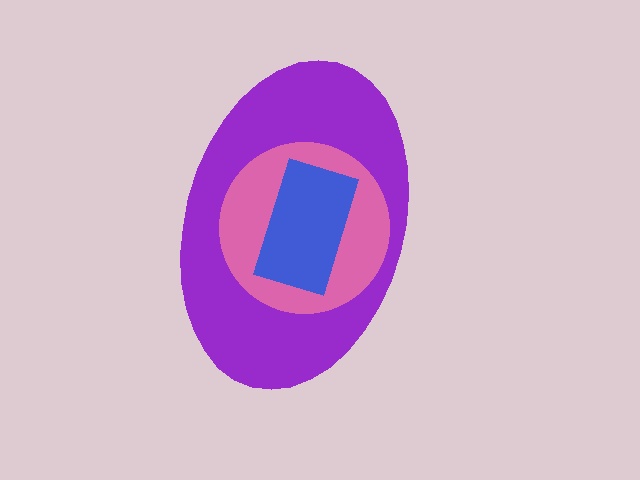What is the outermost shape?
The purple ellipse.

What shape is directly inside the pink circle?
The blue rectangle.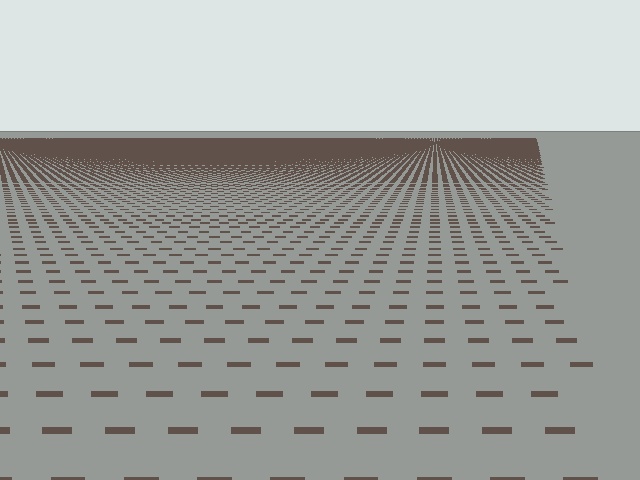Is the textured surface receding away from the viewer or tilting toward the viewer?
The surface is receding away from the viewer. Texture elements get smaller and denser toward the top.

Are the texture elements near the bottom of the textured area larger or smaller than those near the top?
Larger. Near the bottom, elements are closer to the viewer and appear at a bigger on-screen size.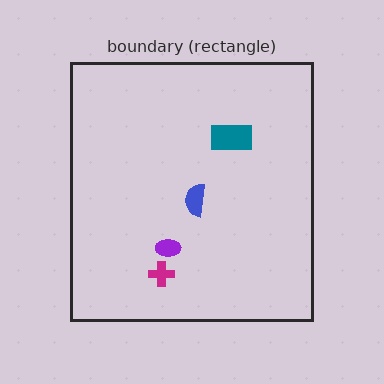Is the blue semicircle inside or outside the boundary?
Inside.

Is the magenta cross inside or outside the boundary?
Inside.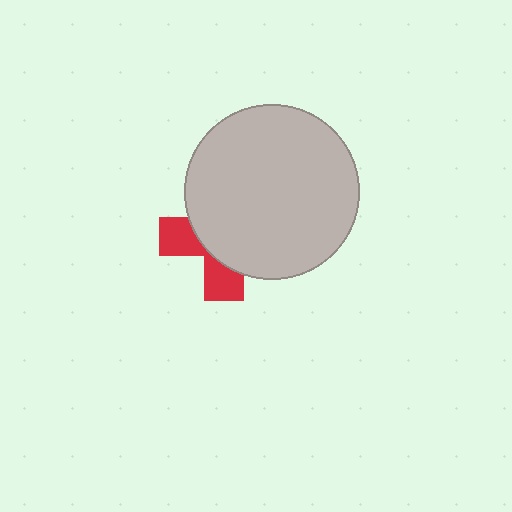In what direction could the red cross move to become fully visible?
The red cross could move toward the lower-left. That would shift it out from behind the light gray circle entirely.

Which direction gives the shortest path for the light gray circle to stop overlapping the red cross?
Moving toward the upper-right gives the shortest separation.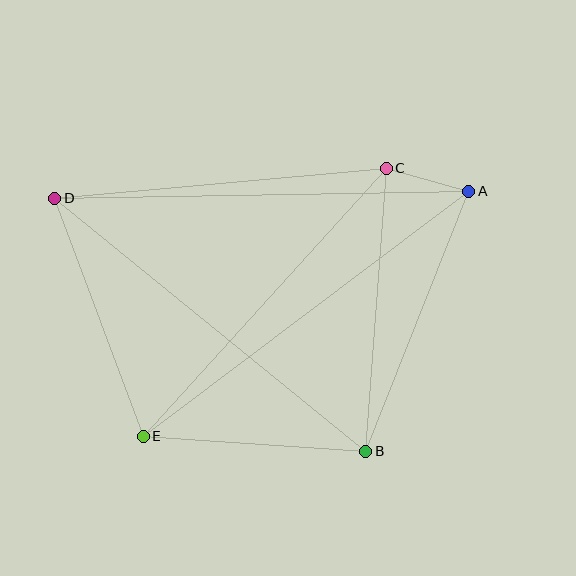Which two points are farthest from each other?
Points A and D are farthest from each other.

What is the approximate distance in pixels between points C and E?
The distance between C and E is approximately 362 pixels.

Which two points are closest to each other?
Points A and C are closest to each other.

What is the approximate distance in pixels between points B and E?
The distance between B and E is approximately 223 pixels.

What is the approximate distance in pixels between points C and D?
The distance between C and D is approximately 332 pixels.